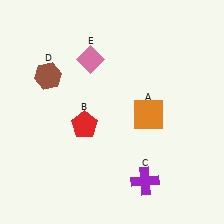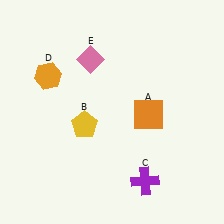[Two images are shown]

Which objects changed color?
B changed from red to yellow. D changed from brown to orange.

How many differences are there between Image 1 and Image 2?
There are 2 differences between the two images.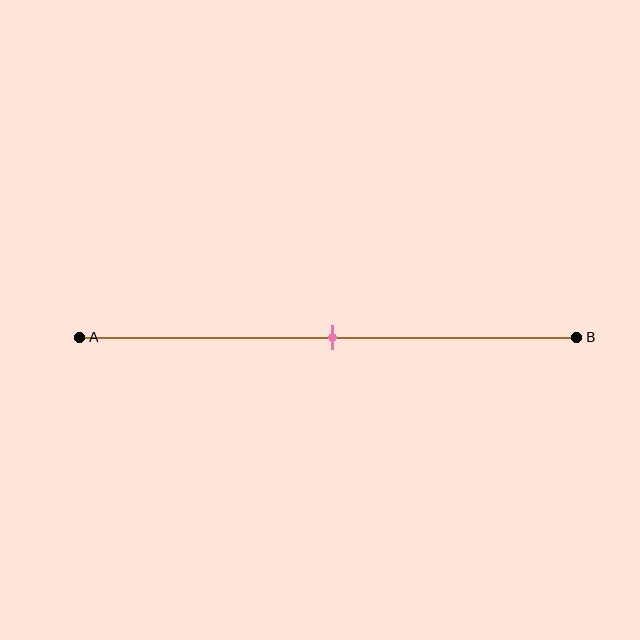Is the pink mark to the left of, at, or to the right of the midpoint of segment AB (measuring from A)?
The pink mark is approximately at the midpoint of segment AB.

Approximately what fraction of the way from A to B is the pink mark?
The pink mark is approximately 50% of the way from A to B.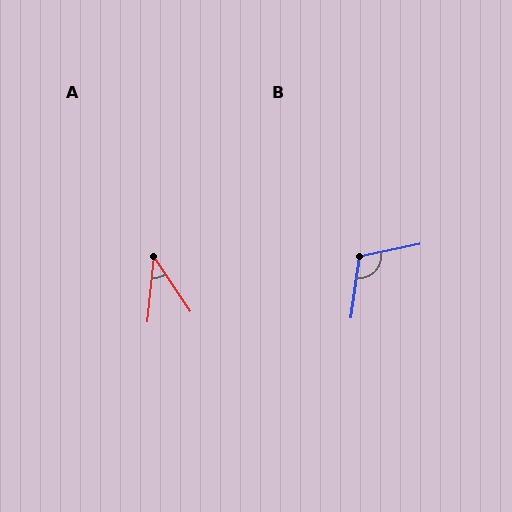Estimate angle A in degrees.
Approximately 40 degrees.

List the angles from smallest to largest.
A (40°), B (110°).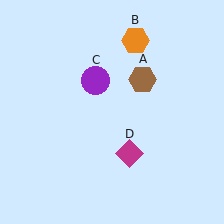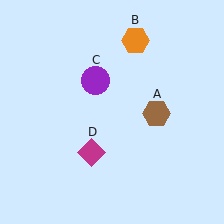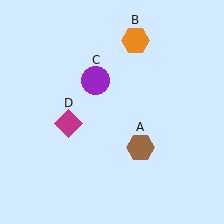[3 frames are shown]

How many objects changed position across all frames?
2 objects changed position: brown hexagon (object A), magenta diamond (object D).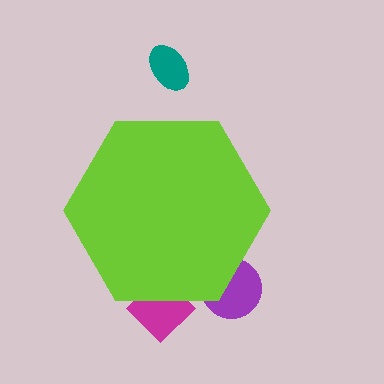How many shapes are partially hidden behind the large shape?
2 shapes are partially hidden.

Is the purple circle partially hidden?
Yes, the purple circle is partially hidden behind the lime hexagon.